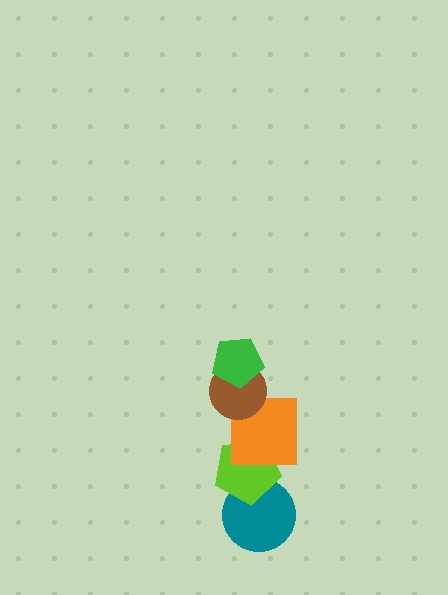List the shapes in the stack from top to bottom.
From top to bottom: the green pentagon, the brown circle, the orange square, the lime pentagon, the teal circle.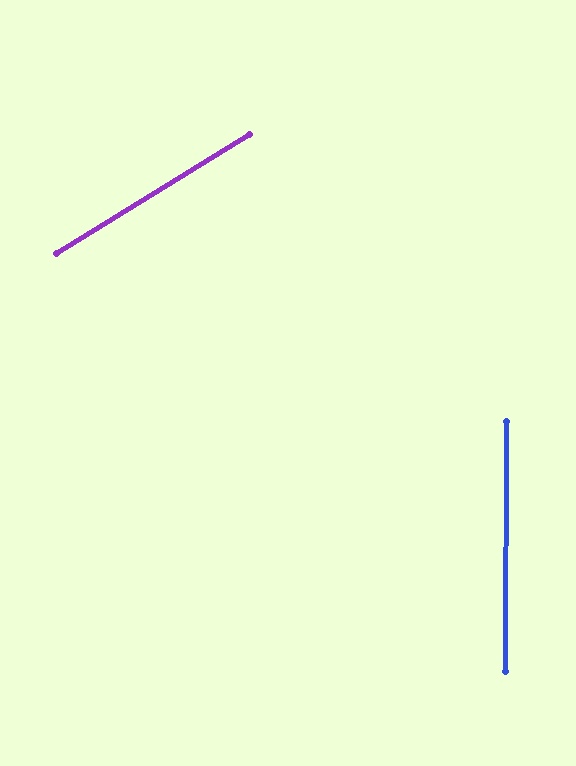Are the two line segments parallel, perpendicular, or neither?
Neither parallel nor perpendicular — they differ by about 58°.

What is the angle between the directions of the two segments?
Approximately 58 degrees.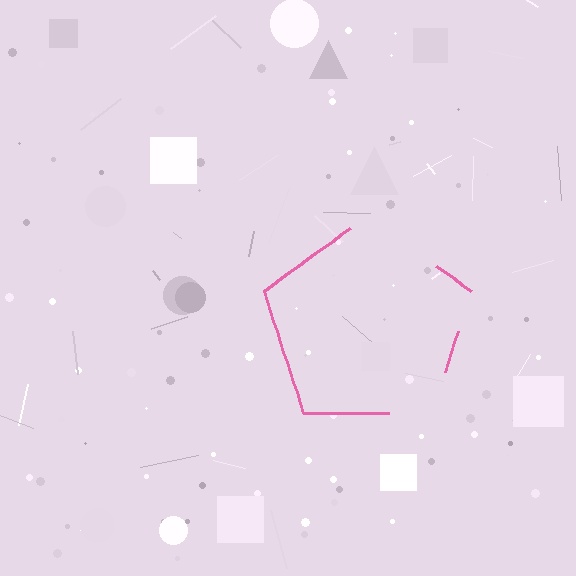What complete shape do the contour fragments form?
The contour fragments form a pentagon.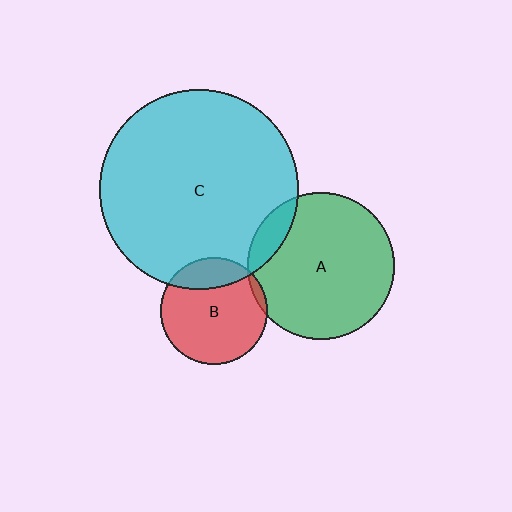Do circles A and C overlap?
Yes.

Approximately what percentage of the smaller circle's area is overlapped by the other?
Approximately 10%.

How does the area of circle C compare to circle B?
Approximately 3.5 times.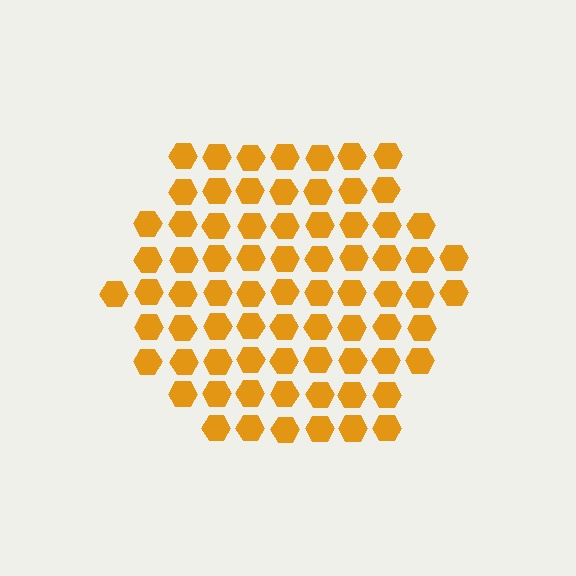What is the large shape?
The large shape is a hexagon.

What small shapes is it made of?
It is made of small hexagons.